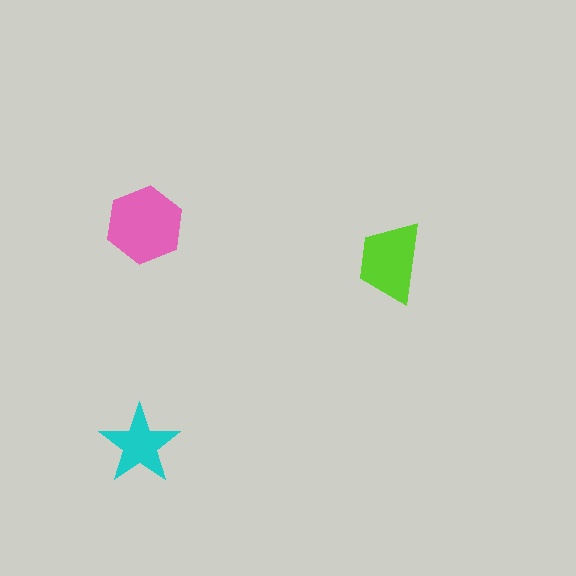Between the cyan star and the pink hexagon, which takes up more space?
The pink hexagon.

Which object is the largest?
The pink hexagon.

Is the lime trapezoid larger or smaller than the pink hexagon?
Smaller.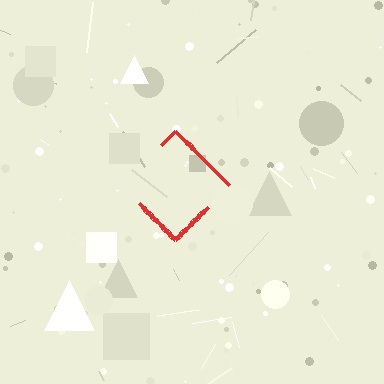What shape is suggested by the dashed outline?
The dashed outline suggests a diamond.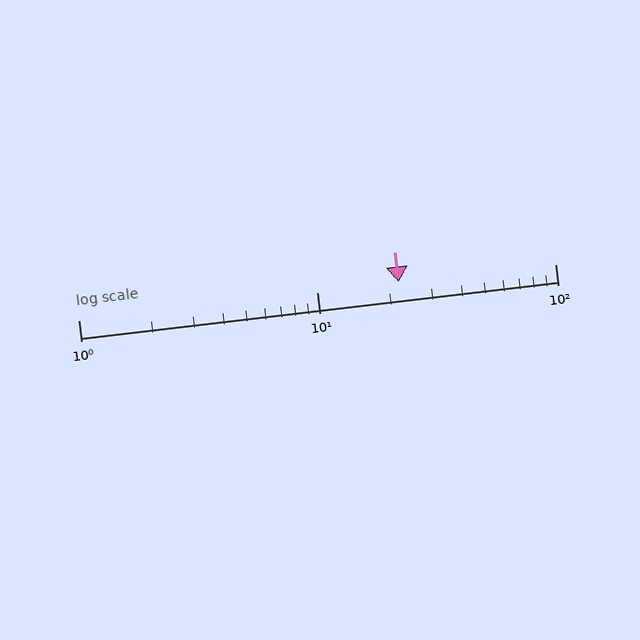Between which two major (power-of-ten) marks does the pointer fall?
The pointer is between 10 and 100.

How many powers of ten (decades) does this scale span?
The scale spans 2 decades, from 1 to 100.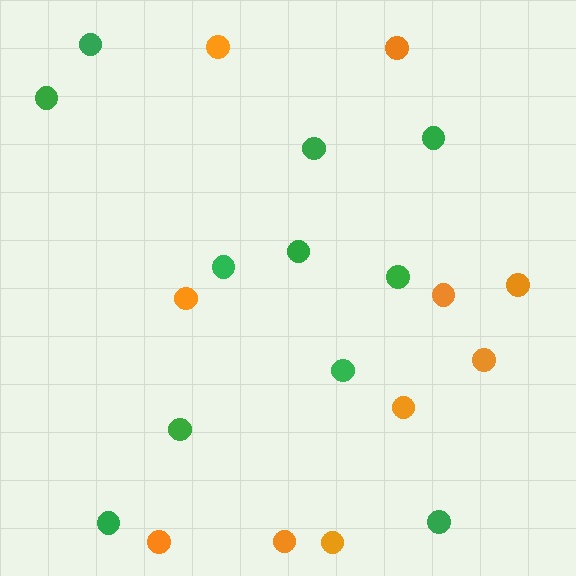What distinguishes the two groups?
There are 2 groups: one group of orange circles (10) and one group of green circles (11).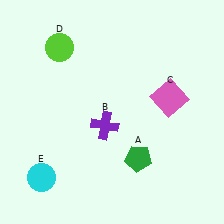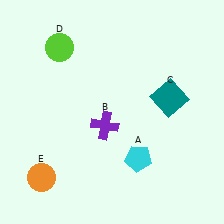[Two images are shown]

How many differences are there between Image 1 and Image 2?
There are 3 differences between the two images.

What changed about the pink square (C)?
In Image 1, C is pink. In Image 2, it changed to teal.